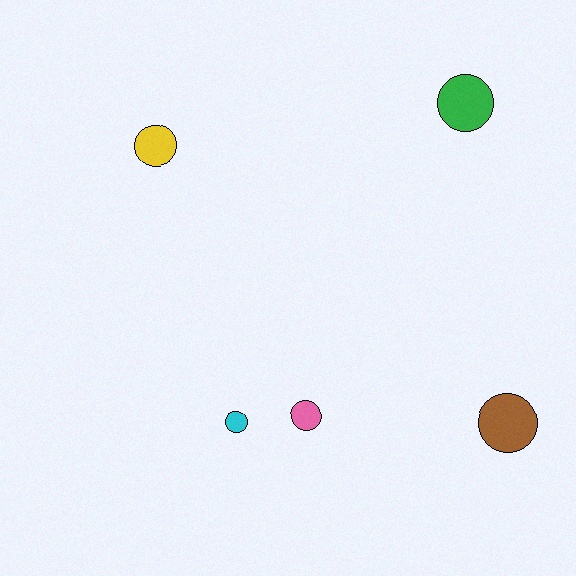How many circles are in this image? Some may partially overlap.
There are 5 circles.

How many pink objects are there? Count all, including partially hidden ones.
There is 1 pink object.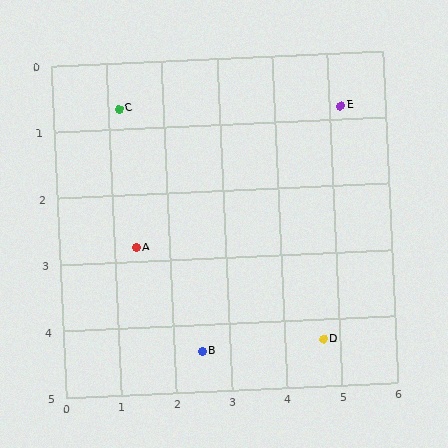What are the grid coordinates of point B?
Point B is at approximately (2.5, 4.4).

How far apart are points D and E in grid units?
Points D and E are about 3.5 grid units apart.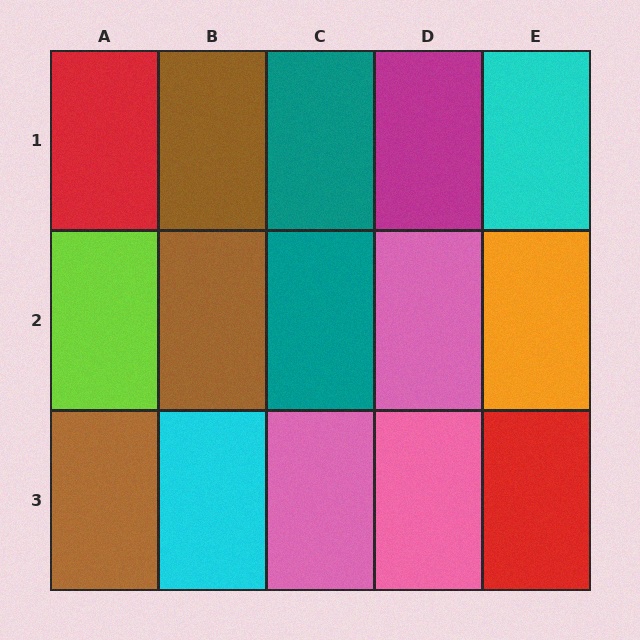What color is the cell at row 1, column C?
Teal.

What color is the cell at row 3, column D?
Pink.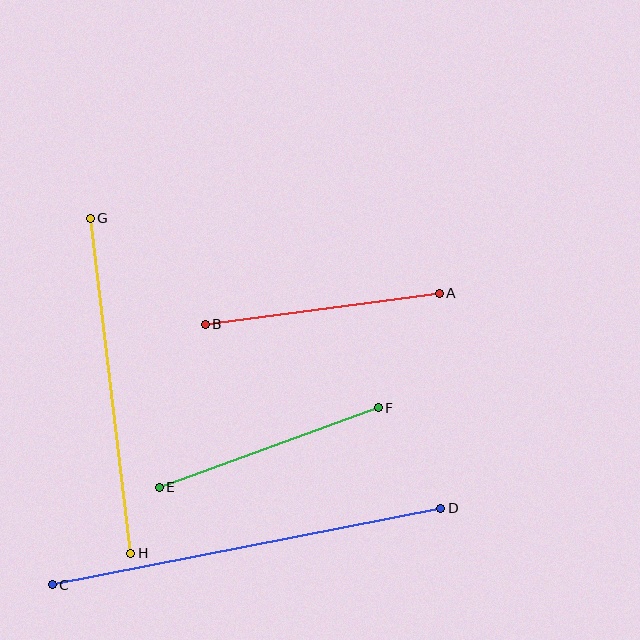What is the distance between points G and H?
The distance is approximately 338 pixels.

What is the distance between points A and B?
The distance is approximately 236 pixels.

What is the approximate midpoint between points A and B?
The midpoint is at approximately (322, 309) pixels.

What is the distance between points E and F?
The distance is approximately 233 pixels.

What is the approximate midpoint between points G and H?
The midpoint is at approximately (111, 386) pixels.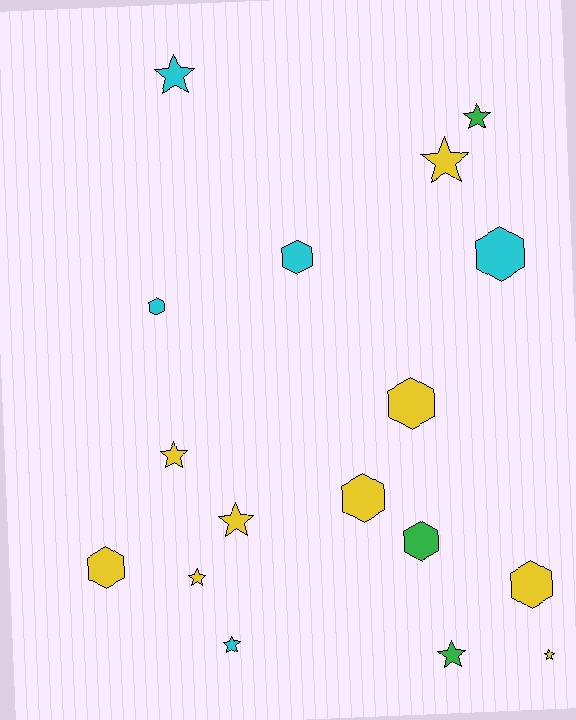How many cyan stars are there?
There are 2 cyan stars.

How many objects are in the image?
There are 17 objects.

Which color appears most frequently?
Yellow, with 9 objects.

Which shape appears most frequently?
Star, with 9 objects.